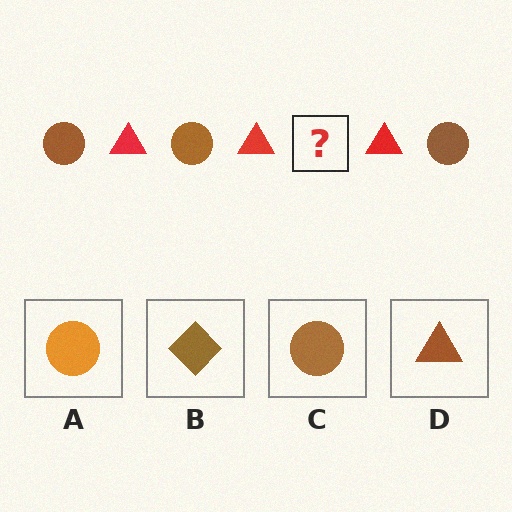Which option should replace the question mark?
Option C.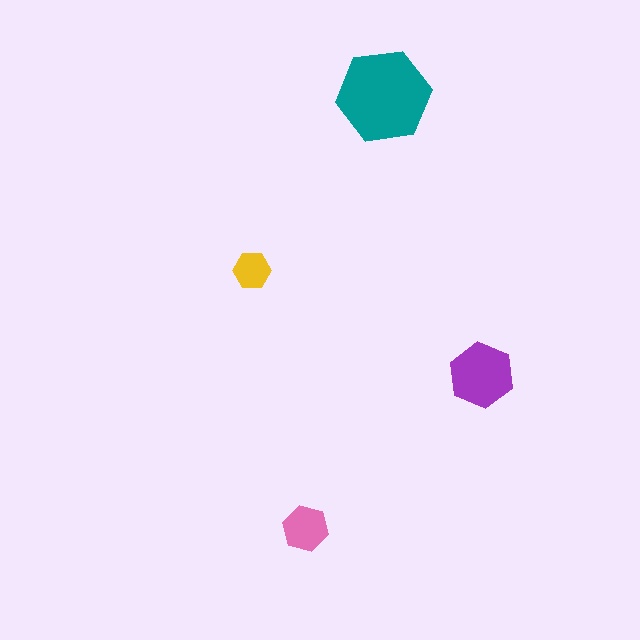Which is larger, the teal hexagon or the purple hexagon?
The teal one.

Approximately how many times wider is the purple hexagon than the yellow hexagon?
About 1.5 times wider.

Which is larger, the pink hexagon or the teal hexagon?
The teal one.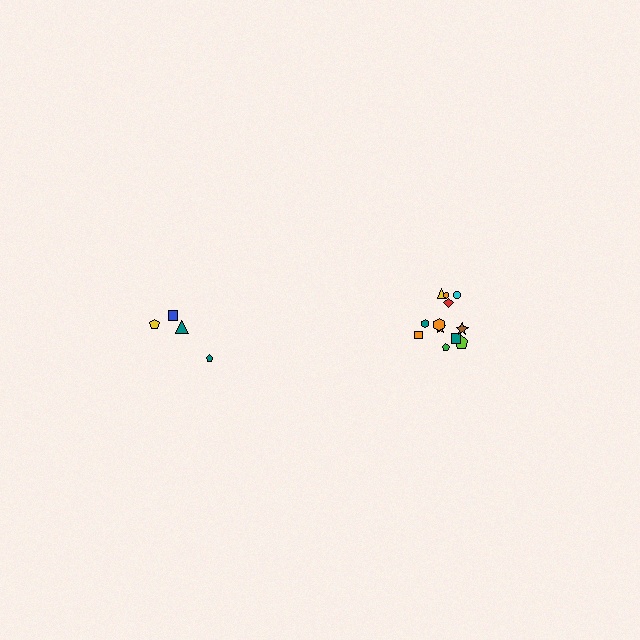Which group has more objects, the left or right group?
The right group.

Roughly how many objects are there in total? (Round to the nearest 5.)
Roughly 15 objects in total.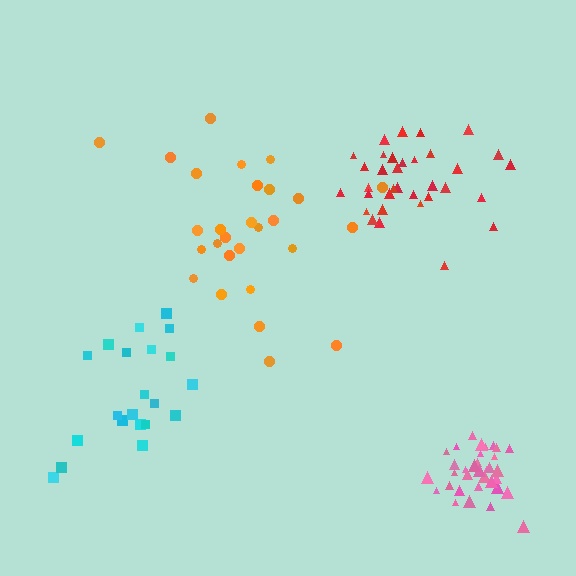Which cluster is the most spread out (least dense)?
Orange.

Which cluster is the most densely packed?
Pink.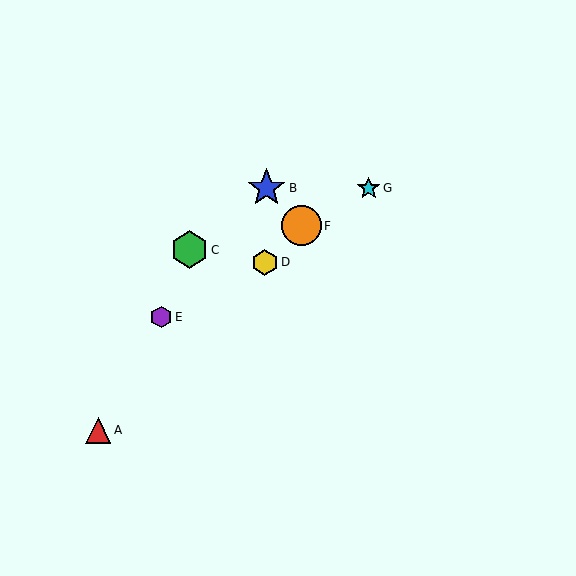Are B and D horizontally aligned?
No, B is at y≈188 and D is at y≈262.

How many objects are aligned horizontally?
2 objects (B, G) are aligned horizontally.